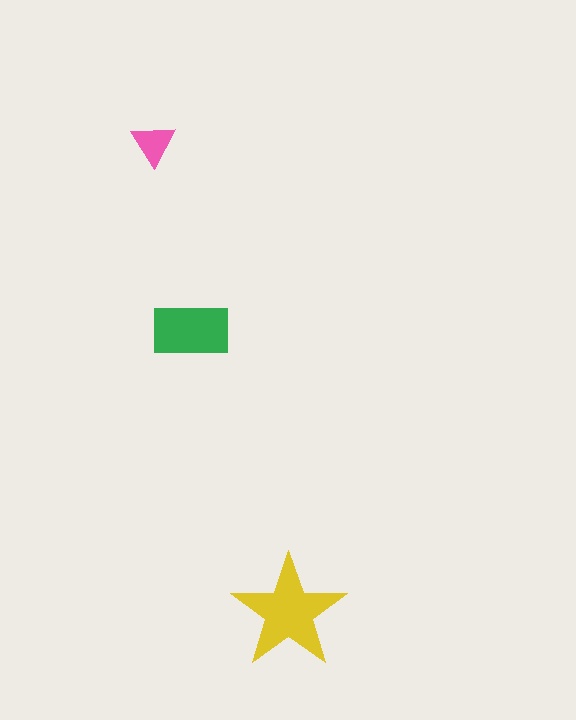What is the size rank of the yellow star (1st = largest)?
1st.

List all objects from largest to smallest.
The yellow star, the green rectangle, the pink triangle.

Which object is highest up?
The pink triangle is topmost.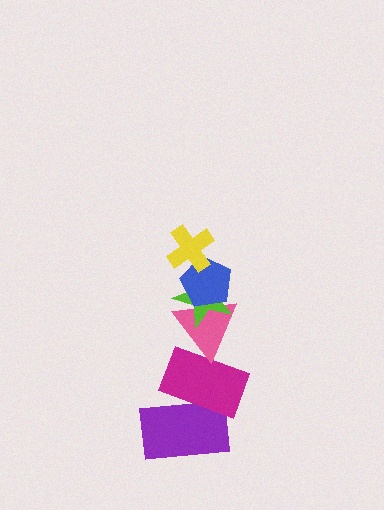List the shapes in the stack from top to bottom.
From top to bottom: the yellow cross, the blue pentagon, the lime star, the pink triangle, the magenta rectangle, the purple rectangle.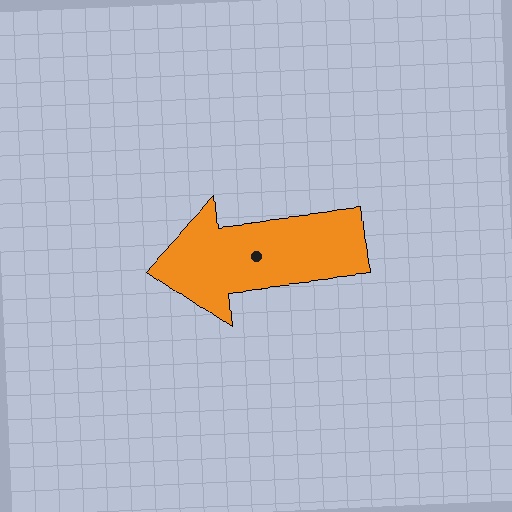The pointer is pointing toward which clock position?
Roughly 9 o'clock.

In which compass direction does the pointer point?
West.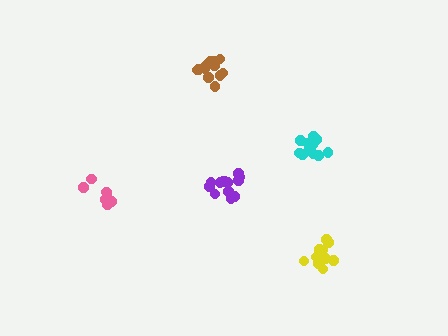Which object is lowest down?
The yellow cluster is bottommost.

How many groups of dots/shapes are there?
There are 5 groups.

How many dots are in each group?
Group 1: 12 dots, Group 2: 13 dots, Group 3: 8 dots, Group 4: 11 dots, Group 5: 13 dots (57 total).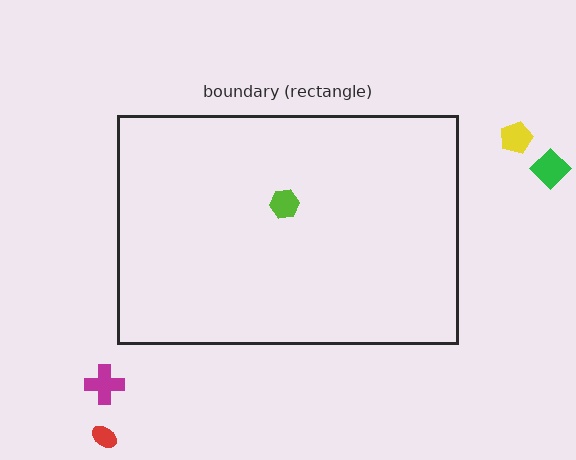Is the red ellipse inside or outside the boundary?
Outside.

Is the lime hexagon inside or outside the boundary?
Inside.